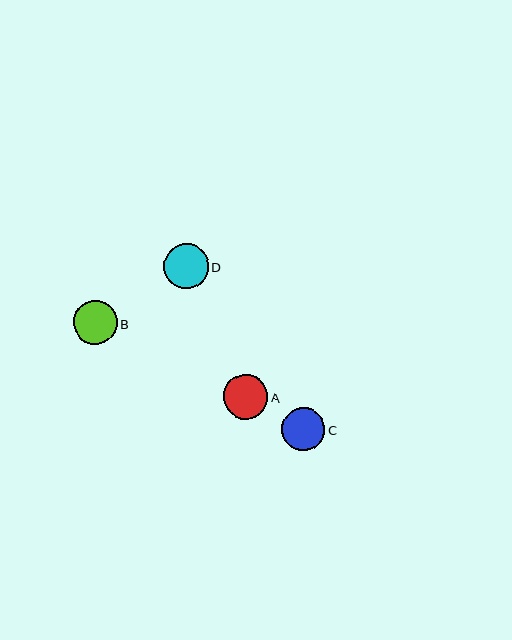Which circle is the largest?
Circle A is the largest with a size of approximately 45 pixels.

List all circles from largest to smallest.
From largest to smallest: A, D, B, C.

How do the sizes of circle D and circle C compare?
Circle D and circle C are approximately the same size.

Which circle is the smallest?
Circle C is the smallest with a size of approximately 43 pixels.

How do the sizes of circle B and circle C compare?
Circle B and circle C are approximately the same size.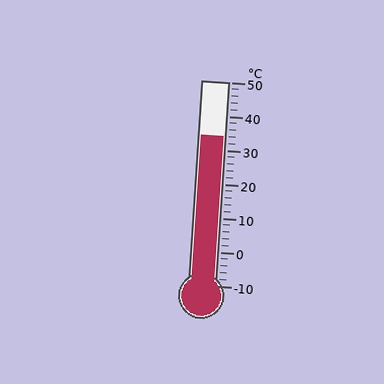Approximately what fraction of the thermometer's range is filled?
The thermometer is filled to approximately 75% of its range.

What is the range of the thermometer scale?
The thermometer scale ranges from -10°C to 50°C.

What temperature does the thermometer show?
The thermometer shows approximately 34°C.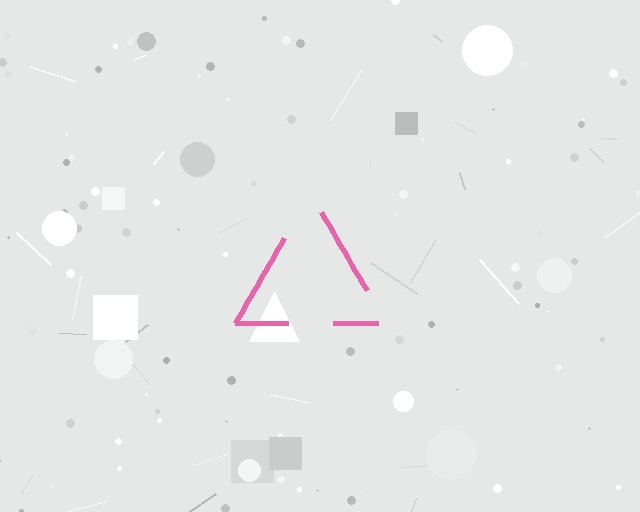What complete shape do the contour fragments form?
The contour fragments form a triangle.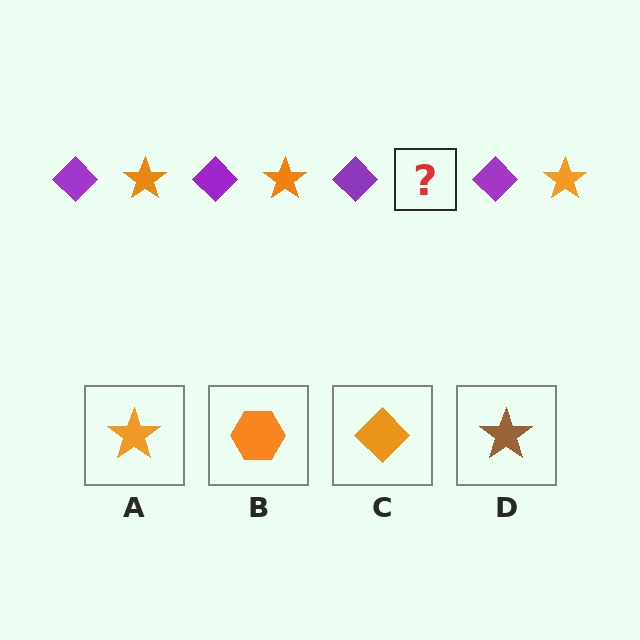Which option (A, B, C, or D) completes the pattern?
A.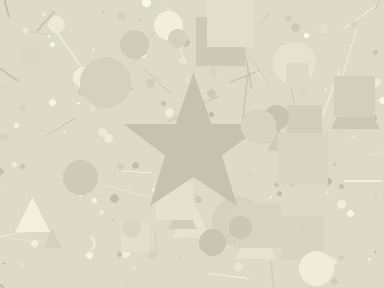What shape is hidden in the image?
A star is hidden in the image.